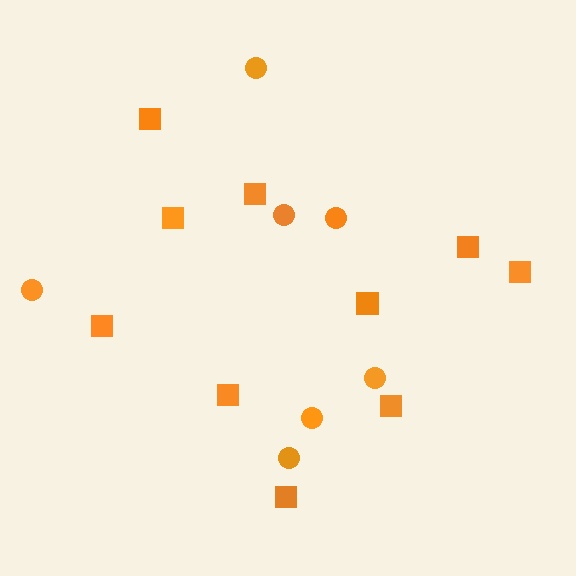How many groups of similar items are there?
There are 2 groups: one group of squares (10) and one group of circles (7).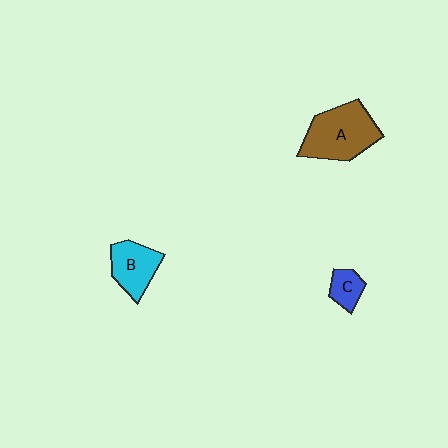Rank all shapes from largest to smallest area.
From largest to smallest: A (brown), B (cyan), C (blue).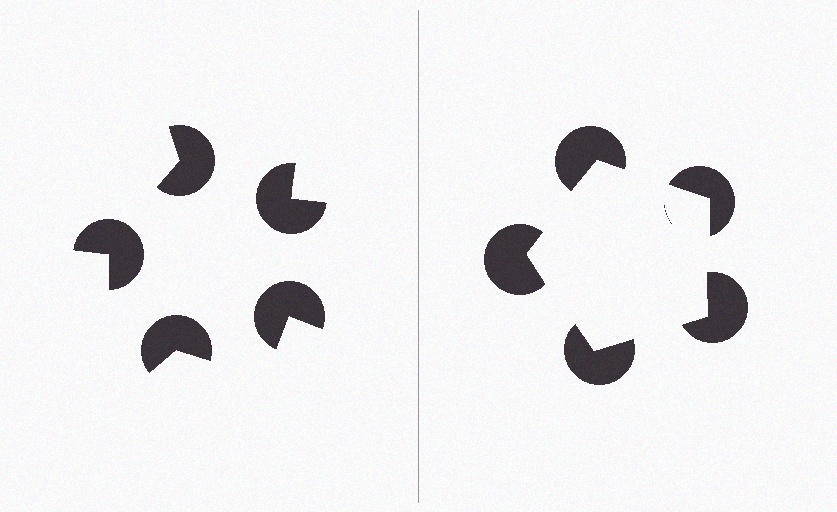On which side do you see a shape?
An illusory pentagon appears on the right side. On the left side the wedge cuts are rotated, so no coherent shape forms.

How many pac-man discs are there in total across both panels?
10 — 5 on each side.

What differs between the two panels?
The pac-man discs are positioned identically on both sides; only the wedge orientations differ. On the right they align to a pentagon; on the left they are misaligned.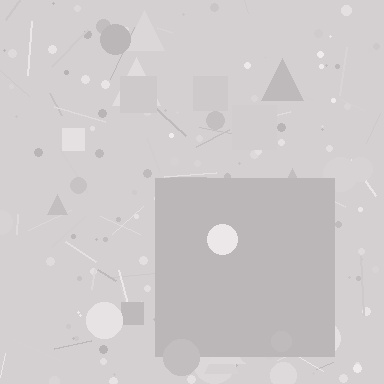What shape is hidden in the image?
A square is hidden in the image.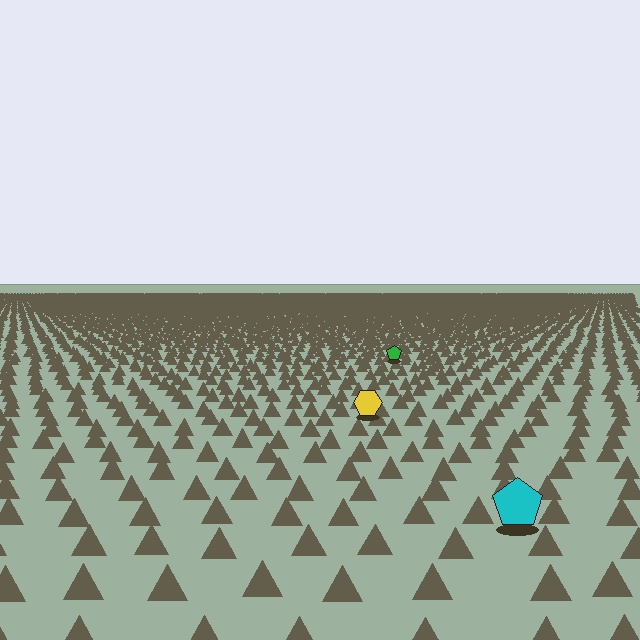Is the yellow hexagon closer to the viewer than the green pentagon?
Yes. The yellow hexagon is closer — you can tell from the texture gradient: the ground texture is coarser near it.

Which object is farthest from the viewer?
The green pentagon is farthest from the viewer. It appears smaller and the ground texture around it is denser.